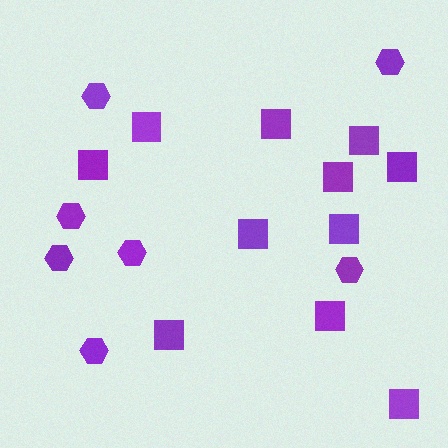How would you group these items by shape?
There are 2 groups: one group of hexagons (7) and one group of squares (11).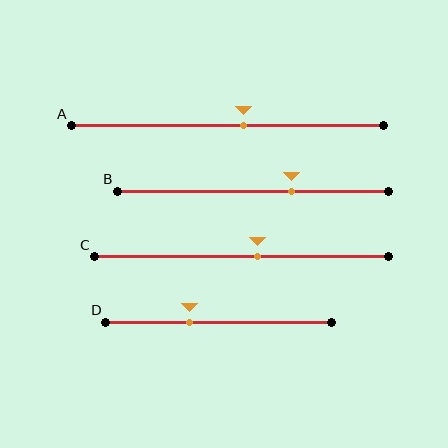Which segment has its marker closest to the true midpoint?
Segment A has its marker closest to the true midpoint.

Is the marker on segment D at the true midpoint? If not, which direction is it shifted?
No, the marker on segment D is shifted to the left by about 13% of the segment length.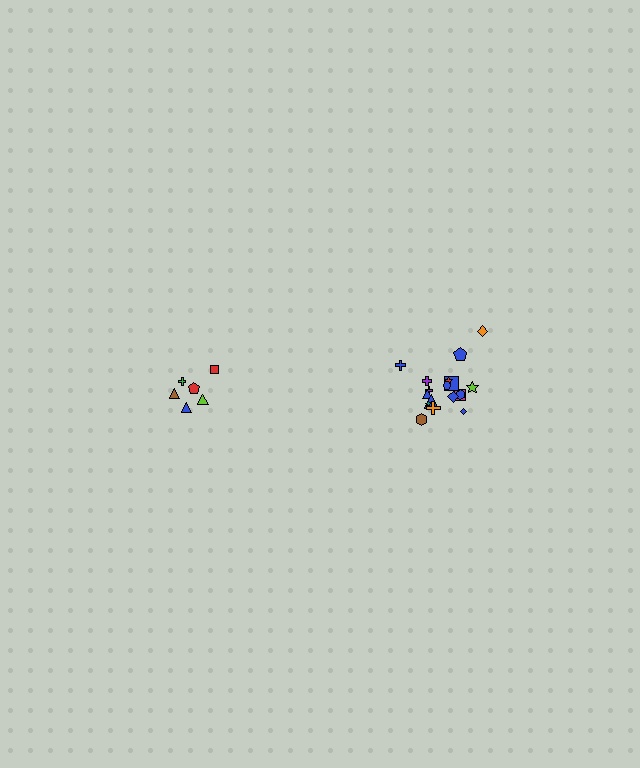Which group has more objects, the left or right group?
The right group.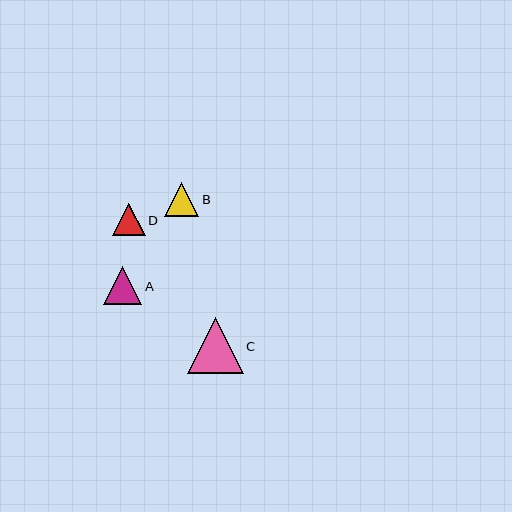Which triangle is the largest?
Triangle C is the largest with a size of approximately 56 pixels.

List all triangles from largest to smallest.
From largest to smallest: C, A, B, D.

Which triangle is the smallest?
Triangle D is the smallest with a size of approximately 33 pixels.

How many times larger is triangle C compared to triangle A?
Triangle C is approximately 1.5 times the size of triangle A.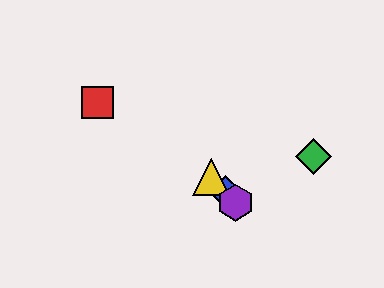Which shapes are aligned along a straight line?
The blue diamond, the yellow triangle, the purple hexagon are aligned along a straight line.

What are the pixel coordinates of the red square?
The red square is at (97, 102).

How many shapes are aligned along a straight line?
3 shapes (the blue diamond, the yellow triangle, the purple hexagon) are aligned along a straight line.